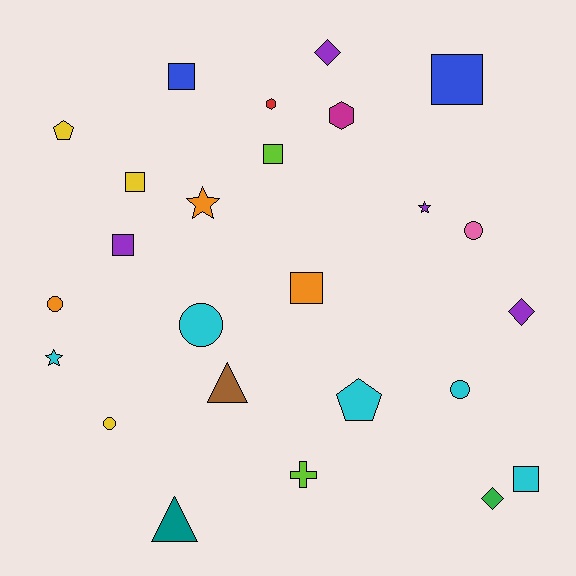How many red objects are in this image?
There is 1 red object.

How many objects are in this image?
There are 25 objects.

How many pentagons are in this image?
There are 2 pentagons.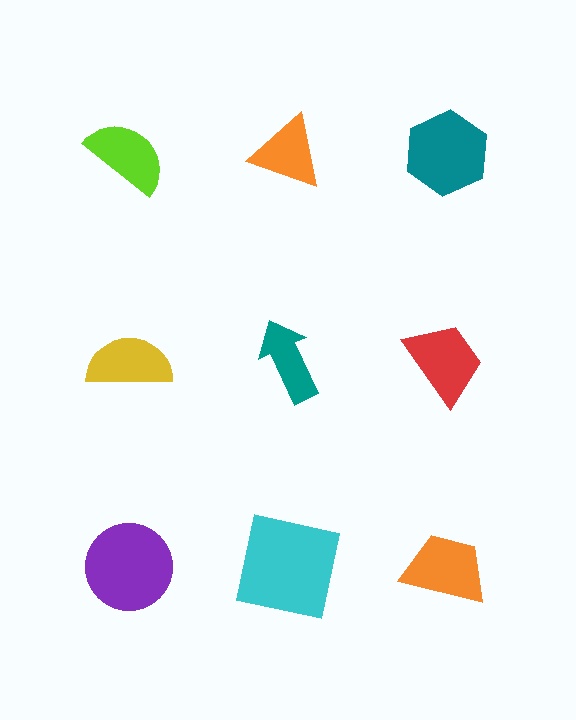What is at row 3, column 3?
An orange trapezoid.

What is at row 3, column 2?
A cyan square.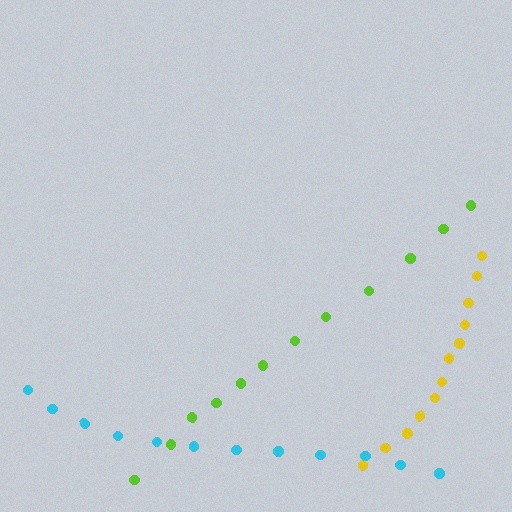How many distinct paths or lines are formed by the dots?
There are 3 distinct paths.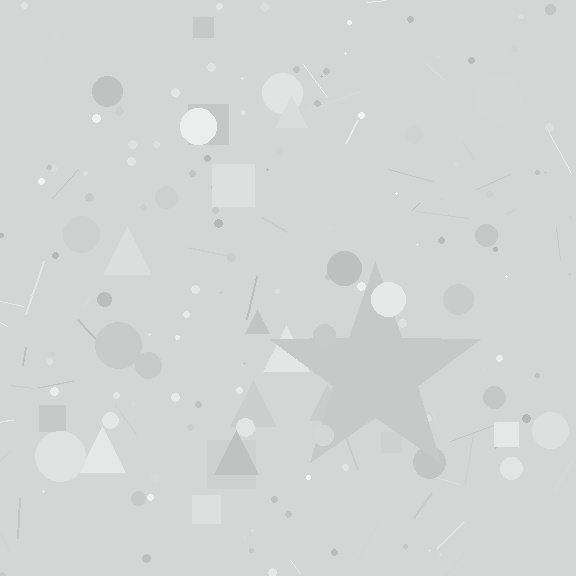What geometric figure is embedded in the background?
A star is embedded in the background.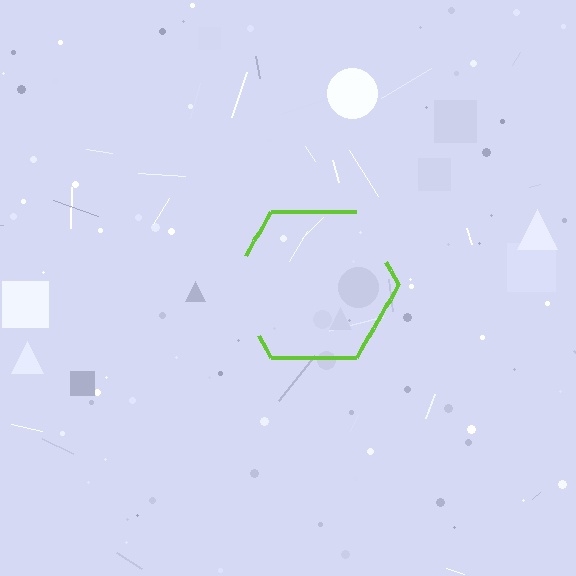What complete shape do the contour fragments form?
The contour fragments form a hexagon.